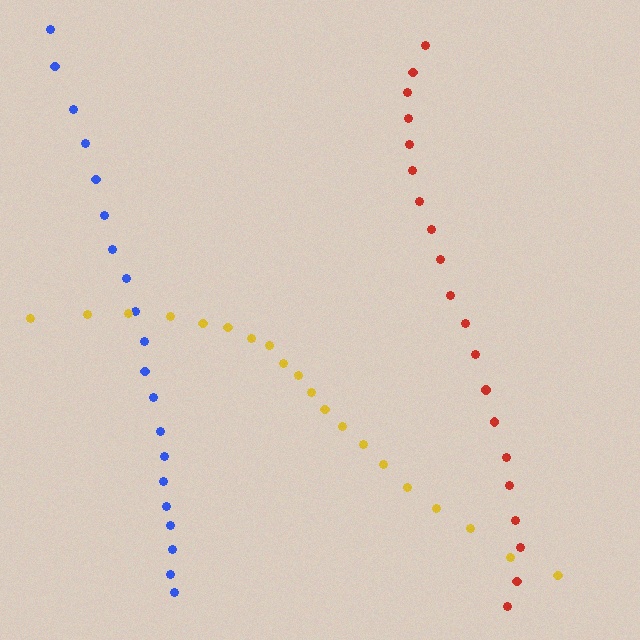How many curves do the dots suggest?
There are 3 distinct paths.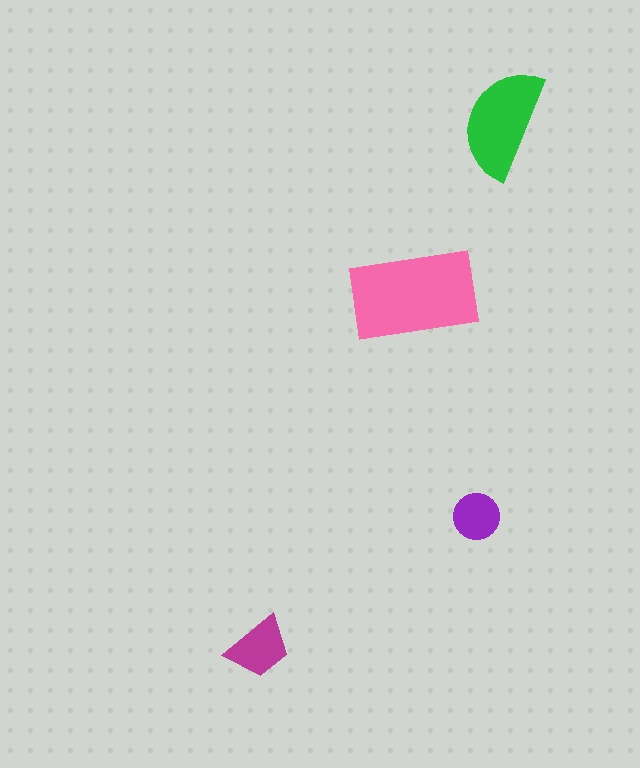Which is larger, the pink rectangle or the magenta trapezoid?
The pink rectangle.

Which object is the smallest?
The purple circle.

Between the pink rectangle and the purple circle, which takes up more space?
The pink rectangle.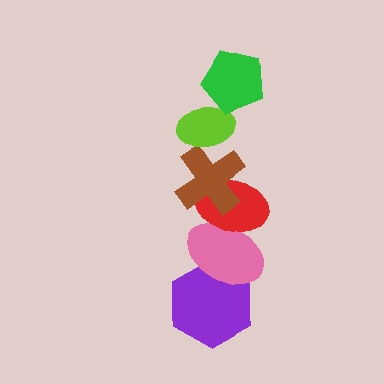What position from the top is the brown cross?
The brown cross is 3rd from the top.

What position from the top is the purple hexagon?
The purple hexagon is 6th from the top.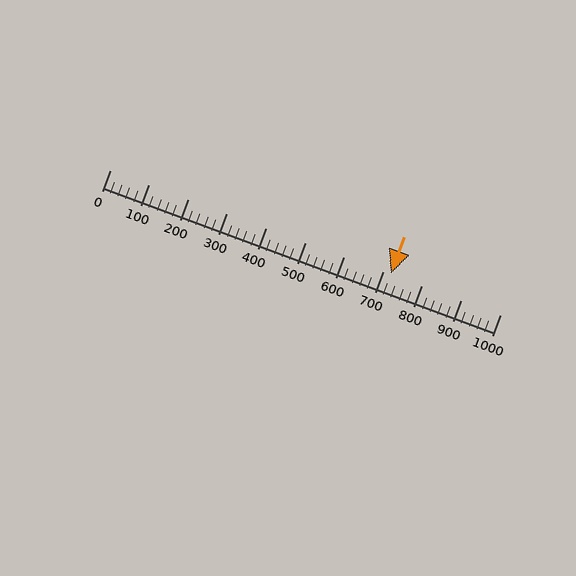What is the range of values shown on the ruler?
The ruler shows values from 0 to 1000.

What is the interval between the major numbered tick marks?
The major tick marks are spaced 100 units apart.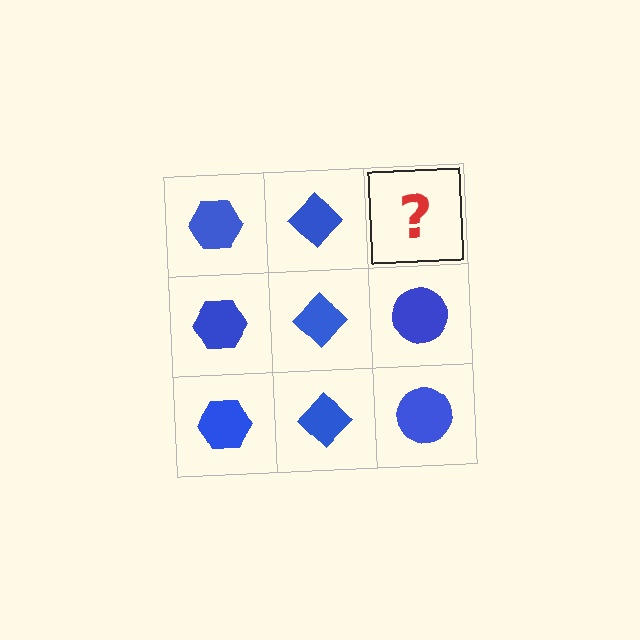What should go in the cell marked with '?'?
The missing cell should contain a blue circle.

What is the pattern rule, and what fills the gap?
The rule is that each column has a consistent shape. The gap should be filled with a blue circle.